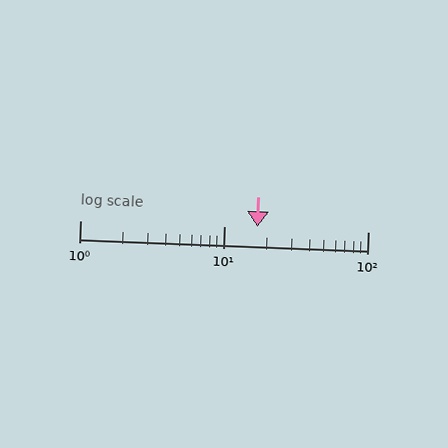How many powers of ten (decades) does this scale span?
The scale spans 2 decades, from 1 to 100.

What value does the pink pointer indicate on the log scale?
The pointer indicates approximately 17.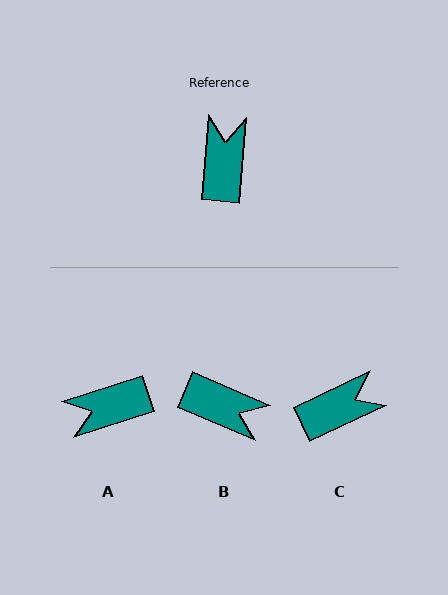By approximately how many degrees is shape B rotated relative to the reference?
Approximately 108 degrees clockwise.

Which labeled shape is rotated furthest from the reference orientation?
A, about 113 degrees away.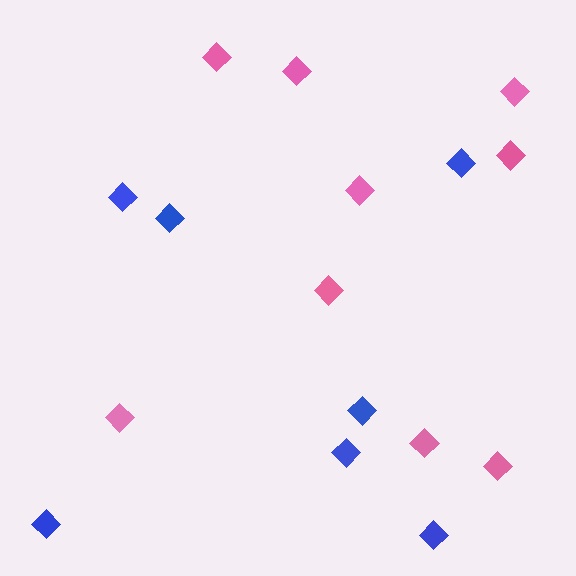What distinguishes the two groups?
There are 2 groups: one group of blue diamonds (7) and one group of pink diamonds (9).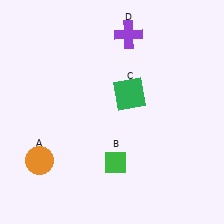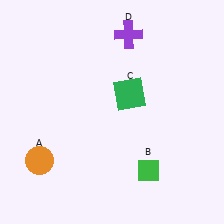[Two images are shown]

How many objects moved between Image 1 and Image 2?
1 object moved between the two images.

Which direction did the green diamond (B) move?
The green diamond (B) moved right.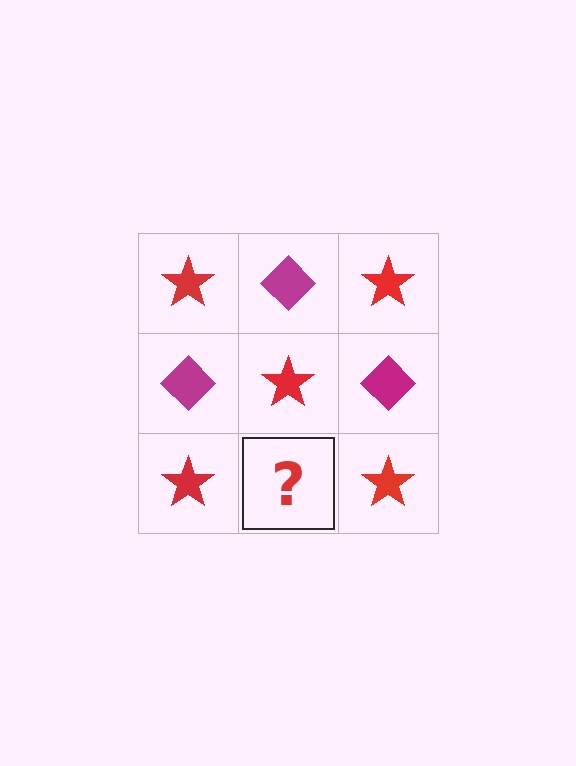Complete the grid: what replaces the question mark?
The question mark should be replaced with a magenta diamond.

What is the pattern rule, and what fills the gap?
The rule is that it alternates red star and magenta diamond in a checkerboard pattern. The gap should be filled with a magenta diamond.